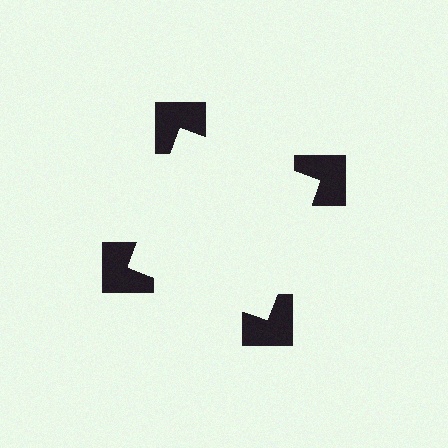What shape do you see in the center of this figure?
An illusory square — its edges are inferred from the aligned wedge cuts in the notched squares, not physically drawn.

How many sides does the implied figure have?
4 sides.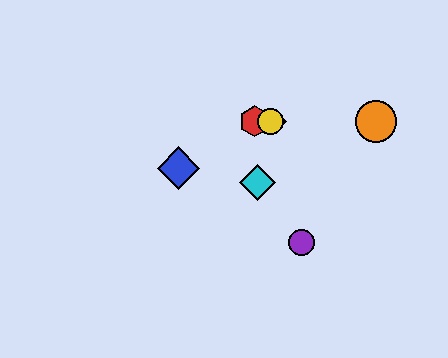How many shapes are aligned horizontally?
4 shapes (the red hexagon, the green diamond, the yellow circle, the orange circle) are aligned horizontally.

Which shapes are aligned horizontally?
The red hexagon, the green diamond, the yellow circle, the orange circle are aligned horizontally.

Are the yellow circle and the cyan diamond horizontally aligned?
No, the yellow circle is at y≈121 and the cyan diamond is at y≈182.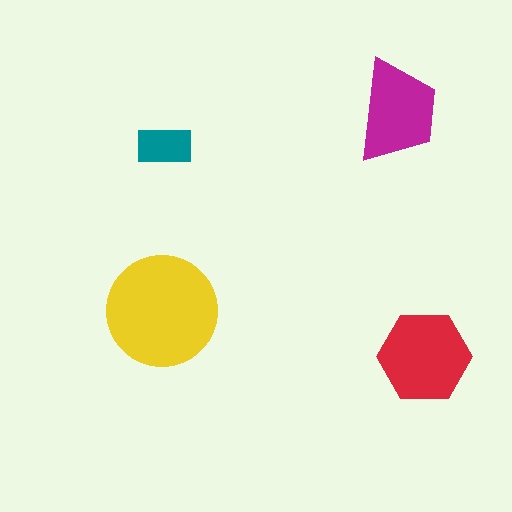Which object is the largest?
The yellow circle.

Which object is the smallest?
The teal rectangle.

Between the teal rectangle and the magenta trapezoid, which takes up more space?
The magenta trapezoid.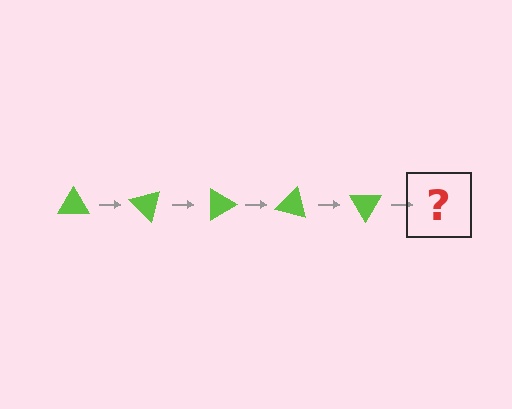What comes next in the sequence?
The next element should be a lime triangle rotated 225 degrees.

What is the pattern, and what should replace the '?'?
The pattern is that the triangle rotates 45 degrees each step. The '?' should be a lime triangle rotated 225 degrees.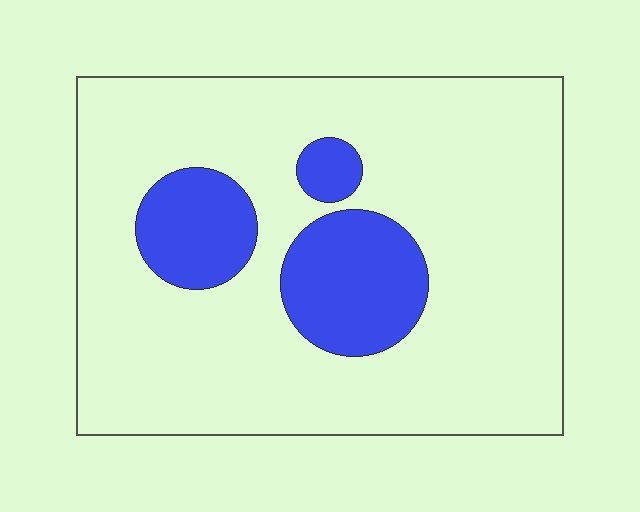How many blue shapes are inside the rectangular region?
3.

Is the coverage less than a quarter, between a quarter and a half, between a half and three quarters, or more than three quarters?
Less than a quarter.